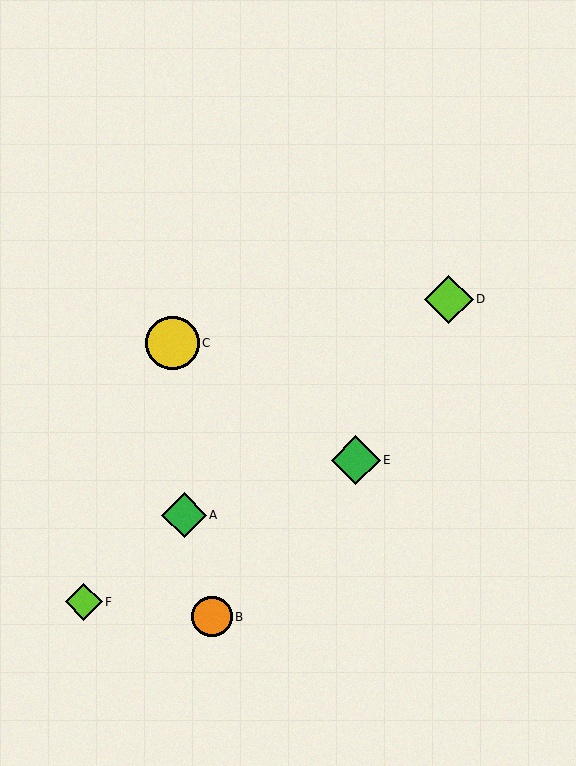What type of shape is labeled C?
Shape C is a yellow circle.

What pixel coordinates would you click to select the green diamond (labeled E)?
Click at (356, 460) to select the green diamond E.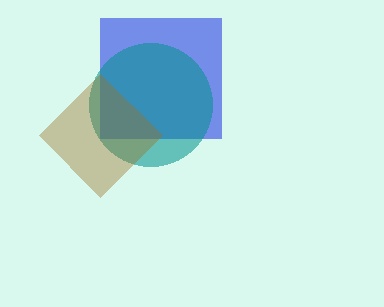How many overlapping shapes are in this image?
There are 3 overlapping shapes in the image.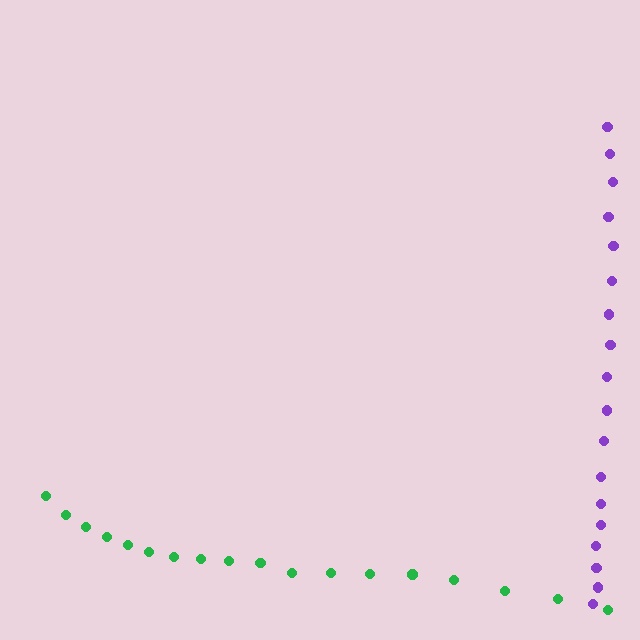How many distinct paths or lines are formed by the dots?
There are 2 distinct paths.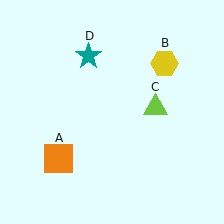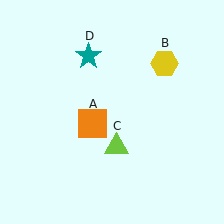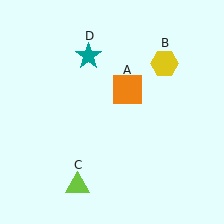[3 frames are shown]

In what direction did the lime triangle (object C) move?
The lime triangle (object C) moved down and to the left.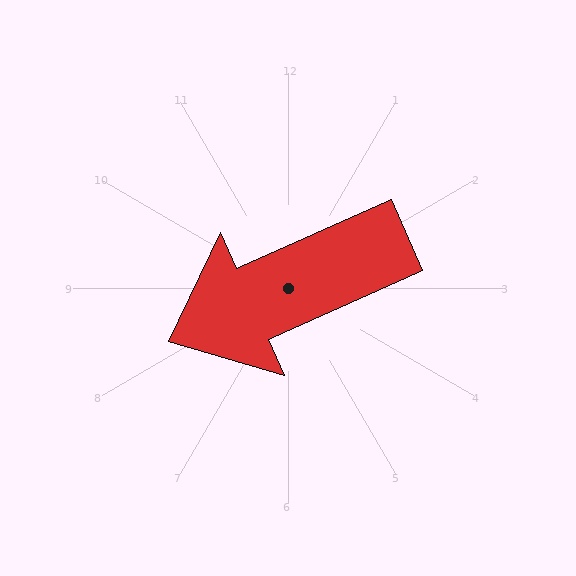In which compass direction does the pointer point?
Southwest.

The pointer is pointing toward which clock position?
Roughly 8 o'clock.